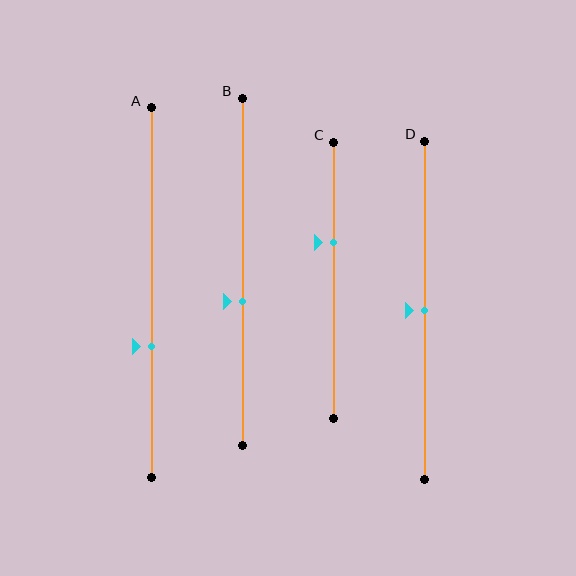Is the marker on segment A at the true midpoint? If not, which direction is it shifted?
No, the marker on segment A is shifted downward by about 15% of the segment length.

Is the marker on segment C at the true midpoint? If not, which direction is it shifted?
No, the marker on segment C is shifted upward by about 14% of the segment length.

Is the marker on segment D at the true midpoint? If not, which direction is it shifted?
Yes, the marker on segment D is at the true midpoint.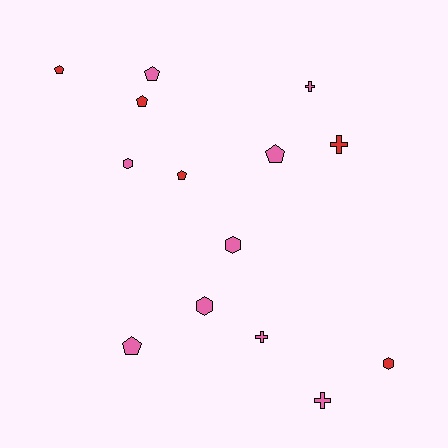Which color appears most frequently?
Pink, with 9 objects.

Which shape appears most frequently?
Pentagon, with 6 objects.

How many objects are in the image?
There are 14 objects.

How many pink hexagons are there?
There are 3 pink hexagons.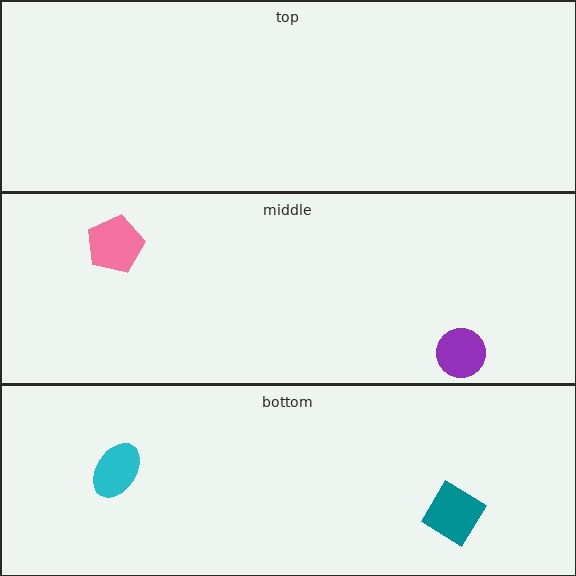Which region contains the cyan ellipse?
The bottom region.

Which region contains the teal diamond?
The bottom region.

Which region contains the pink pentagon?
The middle region.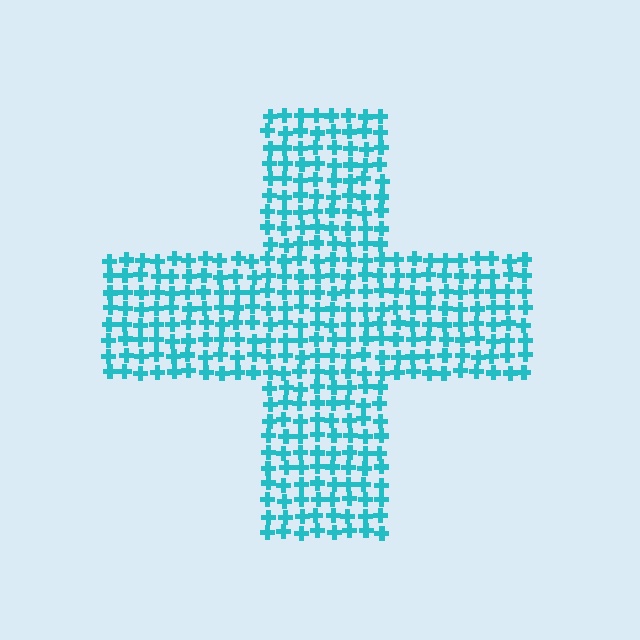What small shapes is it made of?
It is made of small crosses.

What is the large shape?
The large shape is a cross.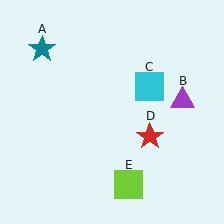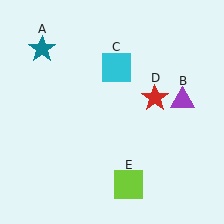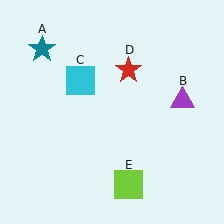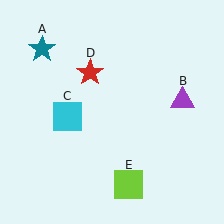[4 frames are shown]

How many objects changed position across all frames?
2 objects changed position: cyan square (object C), red star (object D).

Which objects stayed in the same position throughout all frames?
Teal star (object A) and purple triangle (object B) and lime square (object E) remained stationary.